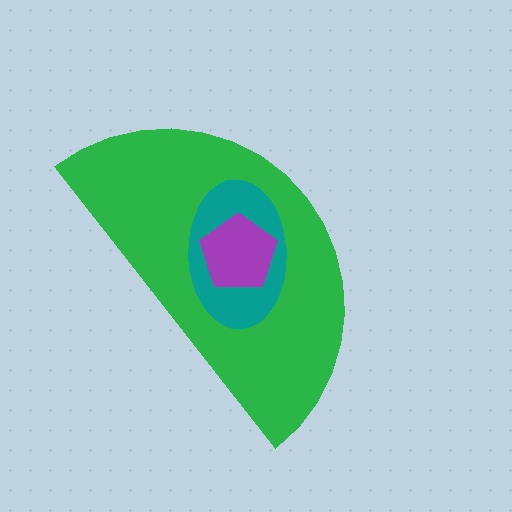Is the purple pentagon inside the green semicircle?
Yes.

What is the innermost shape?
The purple pentagon.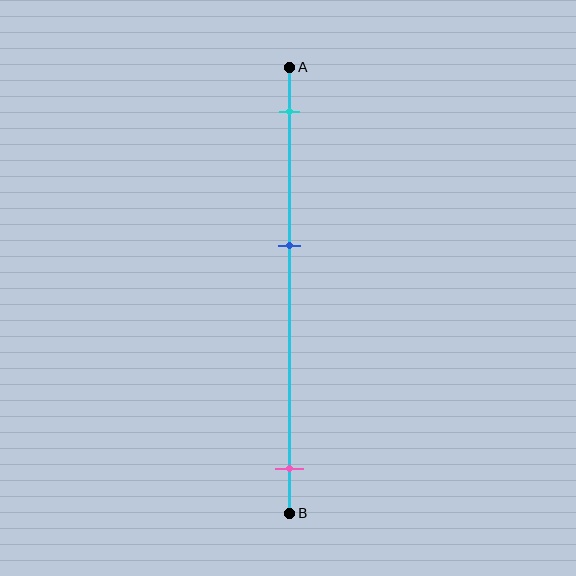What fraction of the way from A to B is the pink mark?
The pink mark is approximately 90% (0.9) of the way from A to B.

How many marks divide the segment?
There are 3 marks dividing the segment.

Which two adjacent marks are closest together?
The cyan and blue marks are the closest adjacent pair.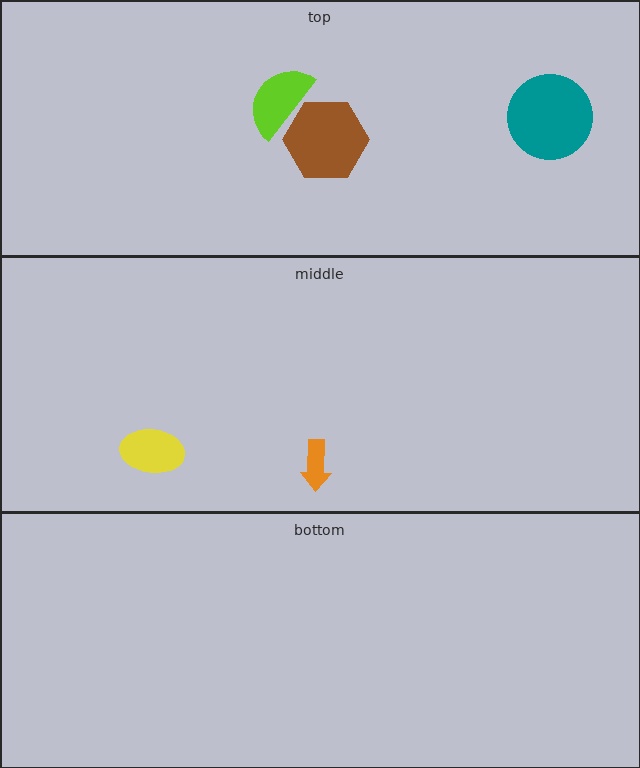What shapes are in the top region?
The brown hexagon, the teal circle, the lime semicircle.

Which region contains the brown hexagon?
The top region.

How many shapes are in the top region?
3.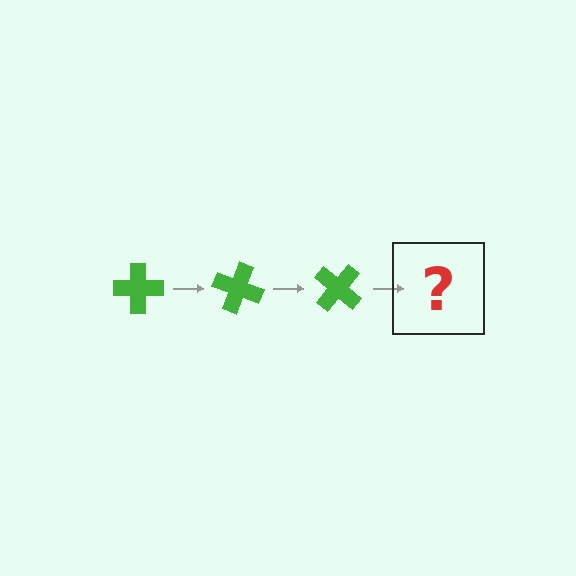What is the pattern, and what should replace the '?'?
The pattern is that the cross rotates 20 degrees each step. The '?' should be a green cross rotated 60 degrees.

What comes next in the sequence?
The next element should be a green cross rotated 60 degrees.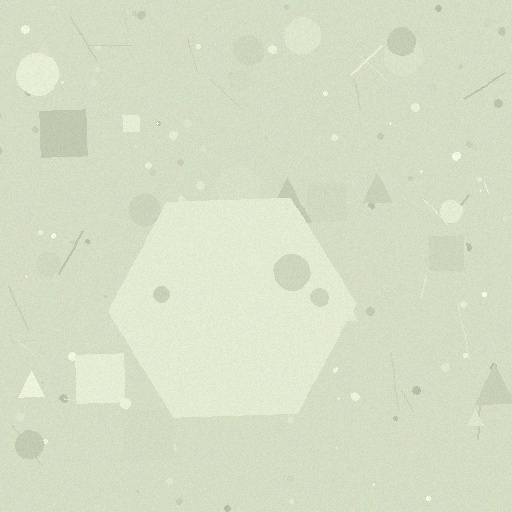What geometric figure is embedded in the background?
A hexagon is embedded in the background.